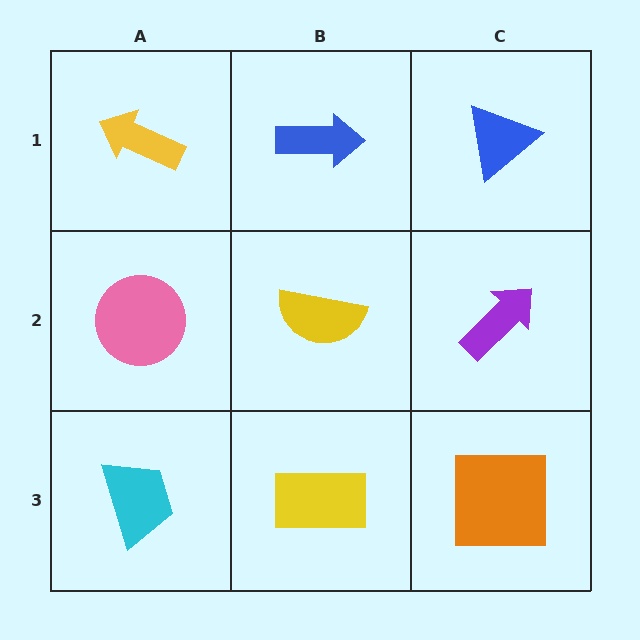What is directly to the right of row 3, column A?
A yellow rectangle.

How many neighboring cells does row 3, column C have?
2.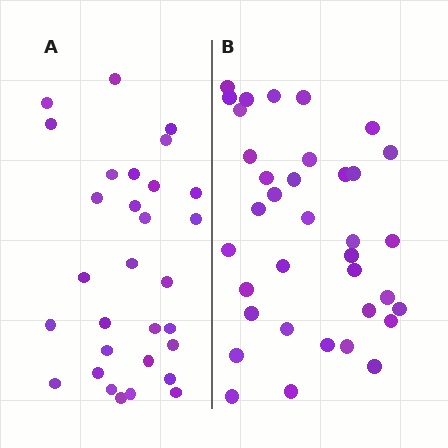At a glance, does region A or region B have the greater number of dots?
Region B (the right region) has more dots.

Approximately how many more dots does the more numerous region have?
Region B has about 6 more dots than region A.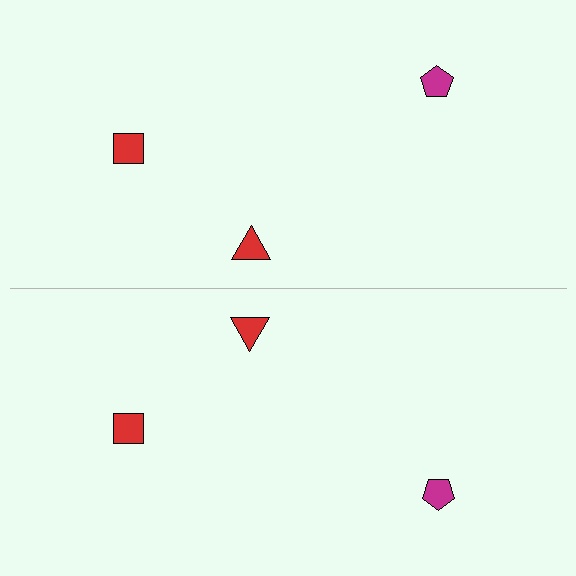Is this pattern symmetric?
Yes, this pattern has bilateral (reflection) symmetry.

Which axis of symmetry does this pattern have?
The pattern has a horizontal axis of symmetry running through the center of the image.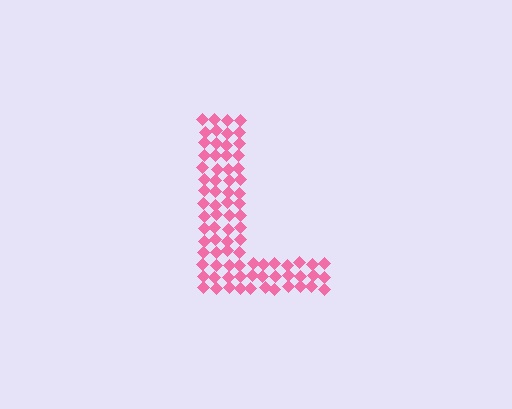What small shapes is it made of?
It is made of small diamonds.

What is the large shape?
The large shape is the letter L.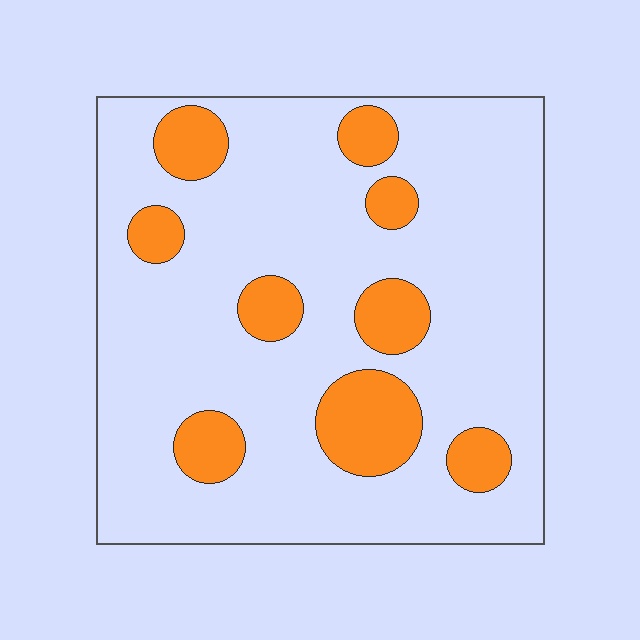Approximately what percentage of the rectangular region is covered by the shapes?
Approximately 20%.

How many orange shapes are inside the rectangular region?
9.